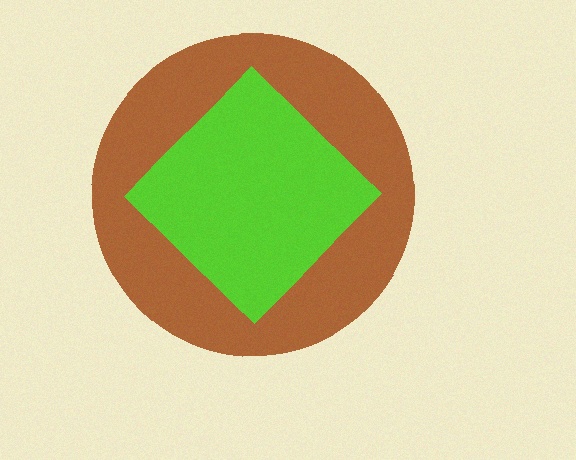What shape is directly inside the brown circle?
The lime diamond.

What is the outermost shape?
The brown circle.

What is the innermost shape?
The lime diamond.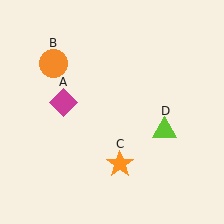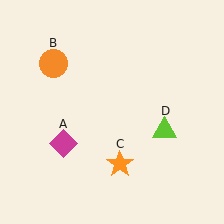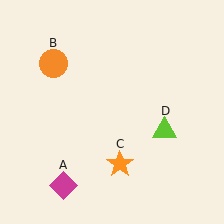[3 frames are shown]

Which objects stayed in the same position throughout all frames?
Orange circle (object B) and orange star (object C) and lime triangle (object D) remained stationary.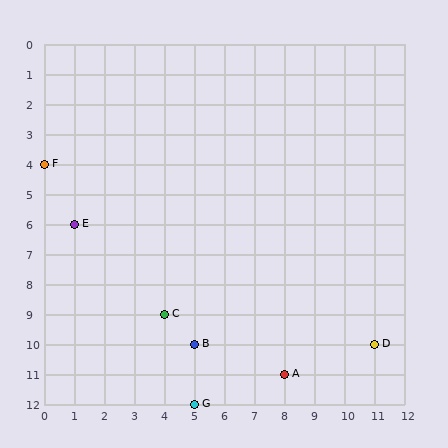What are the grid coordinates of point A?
Point A is at grid coordinates (8, 11).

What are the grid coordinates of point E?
Point E is at grid coordinates (1, 6).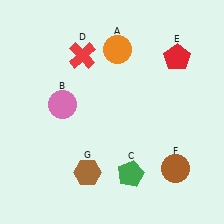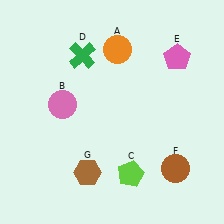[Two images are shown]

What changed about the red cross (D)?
In Image 1, D is red. In Image 2, it changed to green.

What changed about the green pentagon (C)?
In Image 1, C is green. In Image 2, it changed to lime.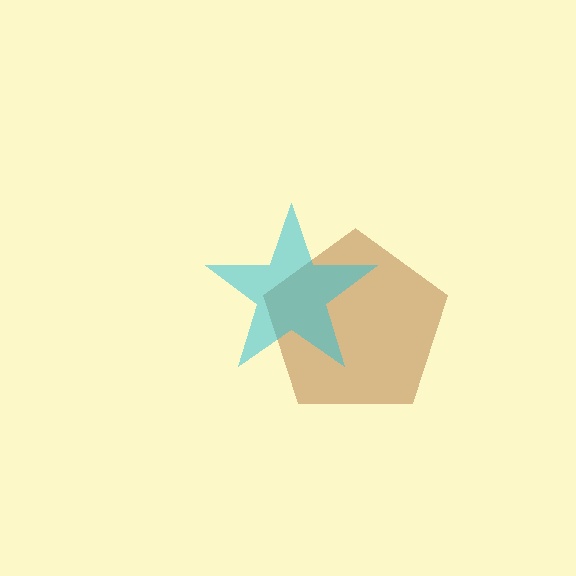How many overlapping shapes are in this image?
There are 2 overlapping shapes in the image.